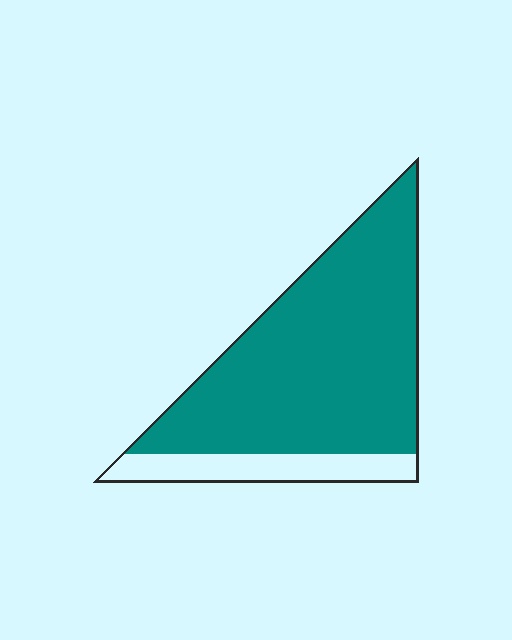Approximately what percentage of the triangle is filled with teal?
Approximately 85%.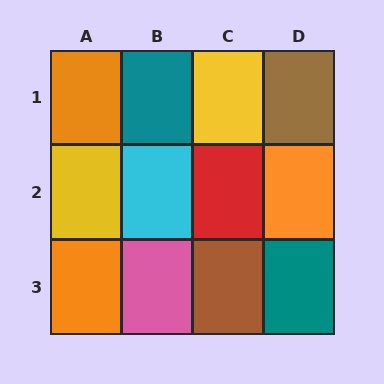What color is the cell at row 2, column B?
Cyan.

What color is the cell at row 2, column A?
Yellow.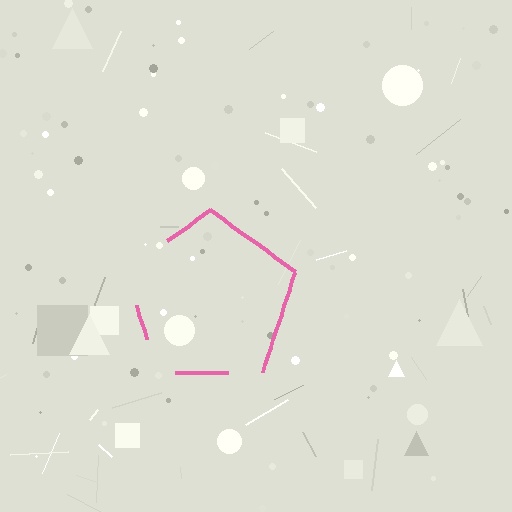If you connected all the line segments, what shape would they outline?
They would outline a pentagon.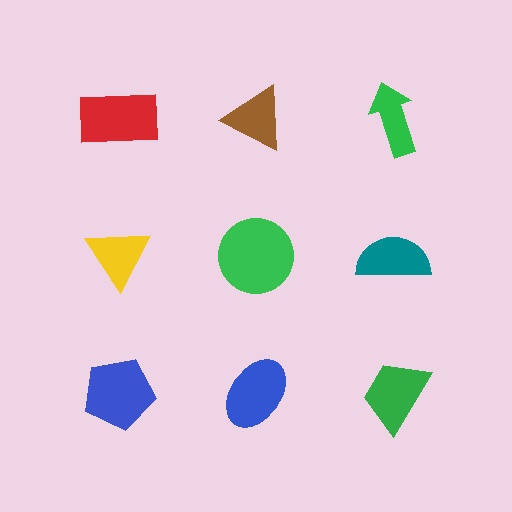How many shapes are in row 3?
3 shapes.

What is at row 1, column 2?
A brown triangle.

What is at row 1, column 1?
A red rectangle.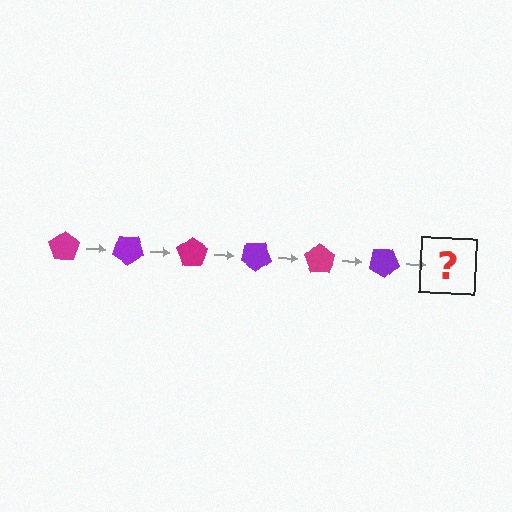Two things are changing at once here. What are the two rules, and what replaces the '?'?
The two rules are that it rotates 35 degrees each step and the color cycles through magenta and purple. The '?' should be a magenta pentagon, rotated 210 degrees from the start.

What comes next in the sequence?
The next element should be a magenta pentagon, rotated 210 degrees from the start.